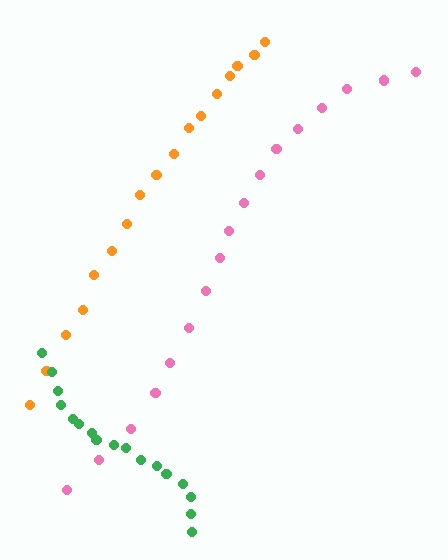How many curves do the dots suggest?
There are 3 distinct paths.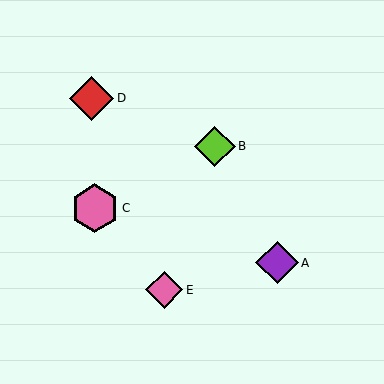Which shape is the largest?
The pink hexagon (labeled C) is the largest.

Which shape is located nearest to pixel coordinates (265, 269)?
The purple diamond (labeled A) at (277, 263) is nearest to that location.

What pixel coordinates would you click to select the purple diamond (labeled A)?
Click at (277, 263) to select the purple diamond A.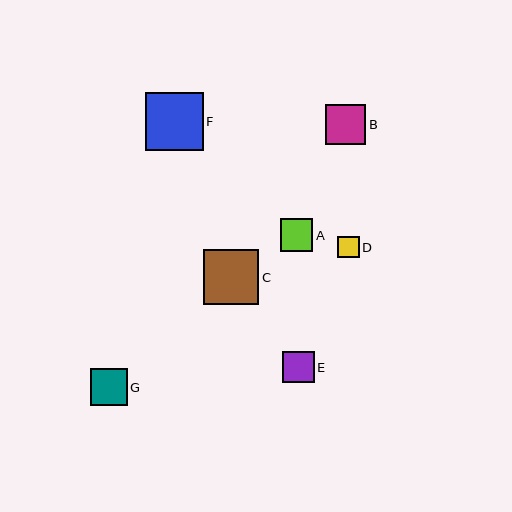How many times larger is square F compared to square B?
Square F is approximately 1.4 times the size of square B.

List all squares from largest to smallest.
From largest to smallest: F, C, B, G, A, E, D.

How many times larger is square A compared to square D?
Square A is approximately 1.5 times the size of square D.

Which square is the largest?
Square F is the largest with a size of approximately 58 pixels.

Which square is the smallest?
Square D is the smallest with a size of approximately 22 pixels.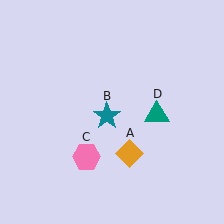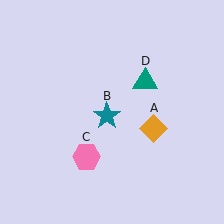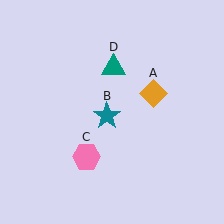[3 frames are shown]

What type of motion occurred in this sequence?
The orange diamond (object A), teal triangle (object D) rotated counterclockwise around the center of the scene.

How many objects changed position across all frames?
2 objects changed position: orange diamond (object A), teal triangle (object D).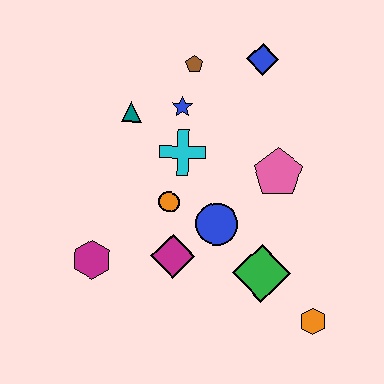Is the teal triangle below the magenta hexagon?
No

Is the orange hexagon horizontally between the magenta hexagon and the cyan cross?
No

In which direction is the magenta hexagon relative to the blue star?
The magenta hexagon is below the blue star.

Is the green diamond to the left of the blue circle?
No